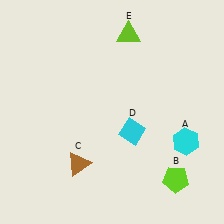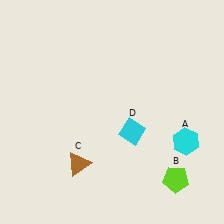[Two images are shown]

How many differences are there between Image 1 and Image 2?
There is 1 difference between the two images.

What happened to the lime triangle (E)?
The lime triangle (E) was removed in Image 2. It was in the top-right area of Image 1.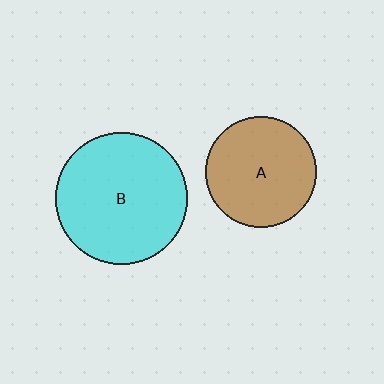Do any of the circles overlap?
No, none of the circles overlap.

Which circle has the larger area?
Circle B (cyan).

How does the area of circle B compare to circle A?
Approximately 1.4 times.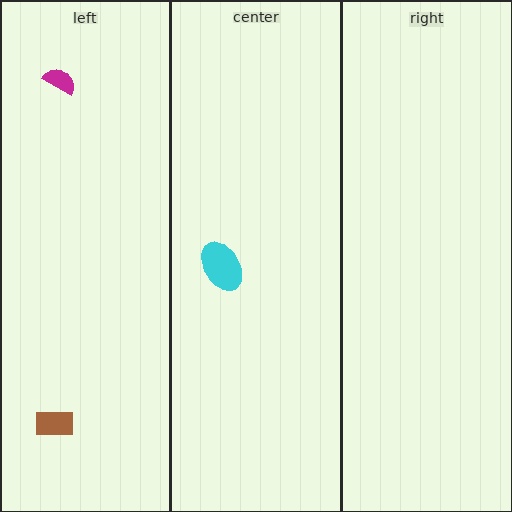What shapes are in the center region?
The cyan ellipse.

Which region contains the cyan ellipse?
The center region.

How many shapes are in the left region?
2.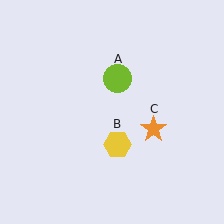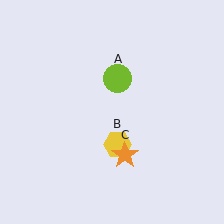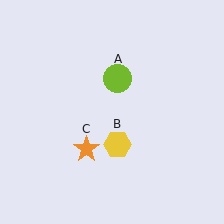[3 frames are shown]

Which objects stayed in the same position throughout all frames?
Lime circle (object A) and yellow hexagon (object B) remained stationary.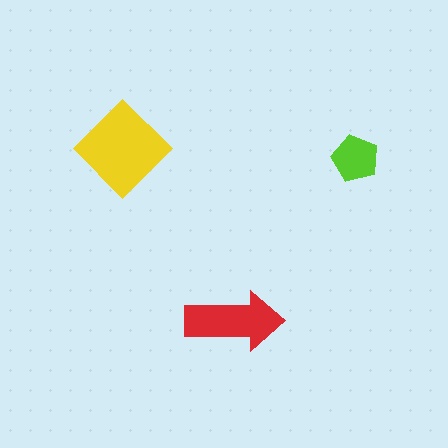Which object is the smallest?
The lime pentagon.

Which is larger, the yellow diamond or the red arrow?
The yellow diamond.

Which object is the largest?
The yellow diamond.